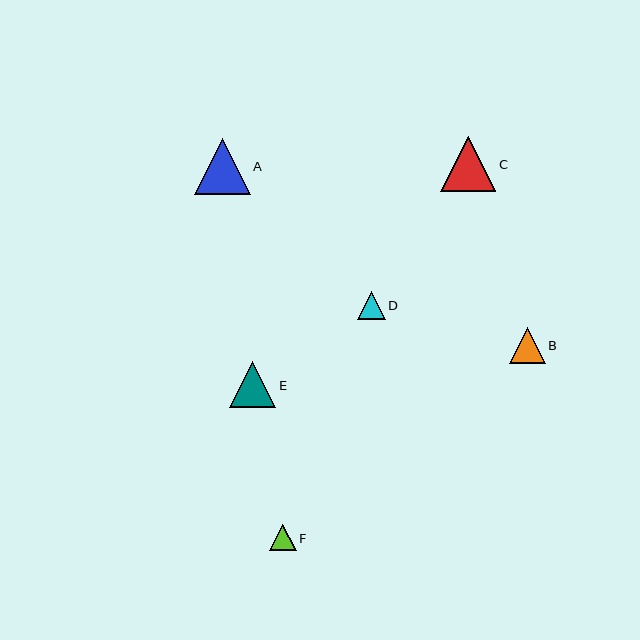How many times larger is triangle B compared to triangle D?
Triangle B is approximately 1.3 times the size of triangle D.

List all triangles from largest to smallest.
From largest to smallest: A, C, E, B, D, F.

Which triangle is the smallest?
Triangle F is the smallest with a size of approximately 27 pixels.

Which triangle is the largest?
Triangle A is the largest with a size of approximately 56 pixels.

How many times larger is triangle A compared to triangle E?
Triangle A is approximately 1.2 times the size of triangle E.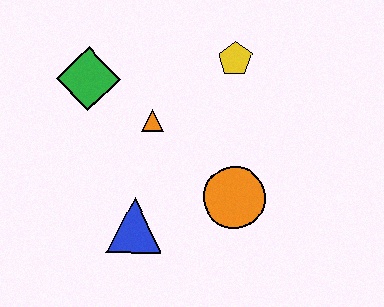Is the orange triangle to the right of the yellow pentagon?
No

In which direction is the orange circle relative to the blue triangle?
The orange circle is to the right of the blue triangle.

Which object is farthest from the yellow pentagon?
The blue triangle is farthest from the yellow pentagon.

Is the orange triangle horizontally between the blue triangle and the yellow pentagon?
Yes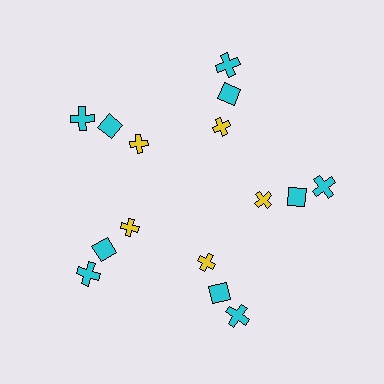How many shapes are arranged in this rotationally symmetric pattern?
There are 15 shapes, arranged in 5 groups of 3.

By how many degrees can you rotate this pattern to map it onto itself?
The pattern maps onto itself every 72 degrees of rotation.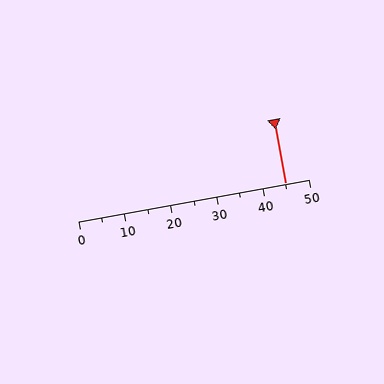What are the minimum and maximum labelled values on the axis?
The axis runs from 0 to 50.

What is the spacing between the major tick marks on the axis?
The major ticks are spaced 10 apart.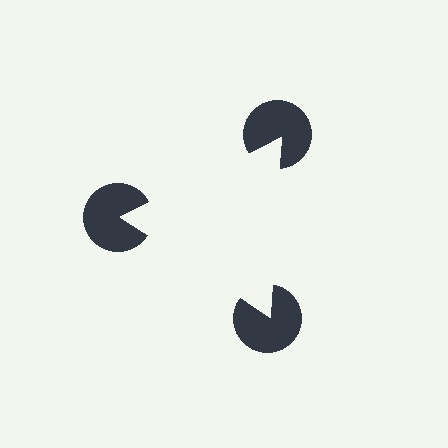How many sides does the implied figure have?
3 sides.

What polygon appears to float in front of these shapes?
An illusory triangle — its edges are inferred from the aligned wedge cuts in the pac-man discs, not physically drawn.